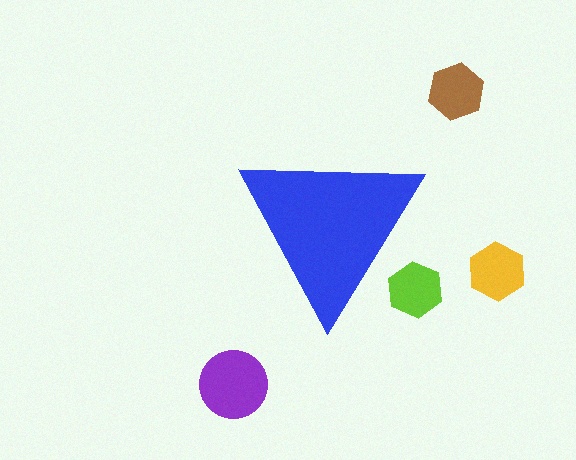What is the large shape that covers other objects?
A blue triangle.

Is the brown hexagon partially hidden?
No, the brown hexagon is fully visible.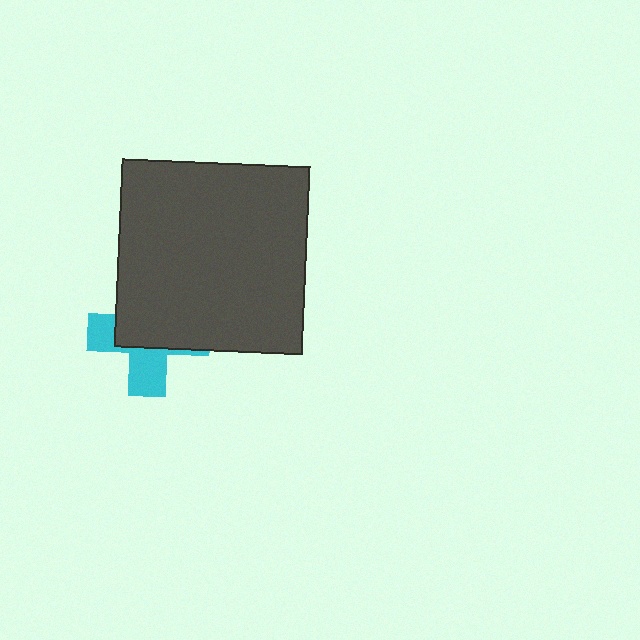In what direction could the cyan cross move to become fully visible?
The cyan cross could move down. That would shift it out from behind the dark gray square entirely.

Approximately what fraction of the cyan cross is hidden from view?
Roughly 59% of the cyan cross is hidden behind the dark gray square.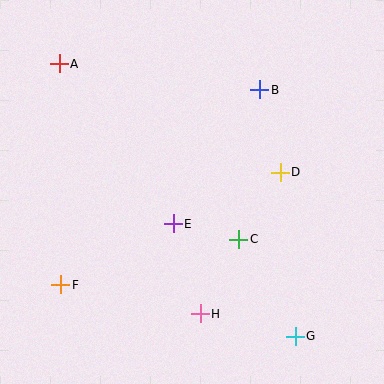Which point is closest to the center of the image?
Point E at (173, 224) is closest to the center.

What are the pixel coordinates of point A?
Point A is at (59, 64).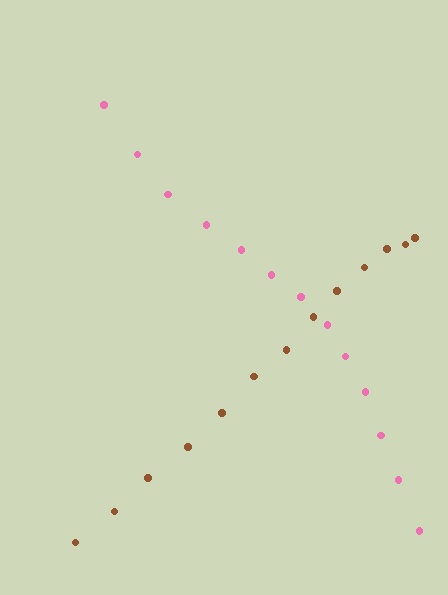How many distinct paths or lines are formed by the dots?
There are 2 distinct paths.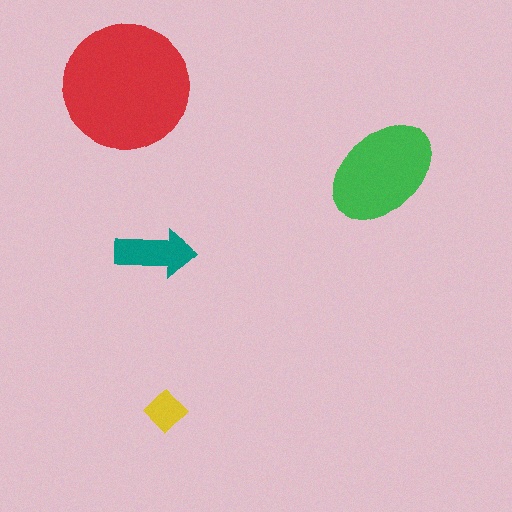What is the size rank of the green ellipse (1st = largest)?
2nd.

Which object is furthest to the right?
The green ellipse is rightmost.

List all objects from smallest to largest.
The yellow diamond, the teal arrow, the green ellipse, the red circle.